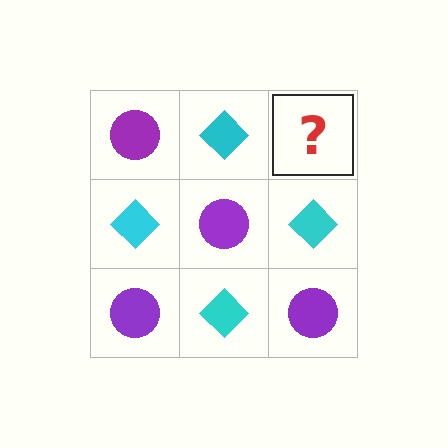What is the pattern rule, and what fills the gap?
The rule is that it alternates purple circle and cyan diamond in a checkerboard pattern. The gap should be filled with a purple circle.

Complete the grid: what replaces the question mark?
The question mark should be replaced with a purple circle.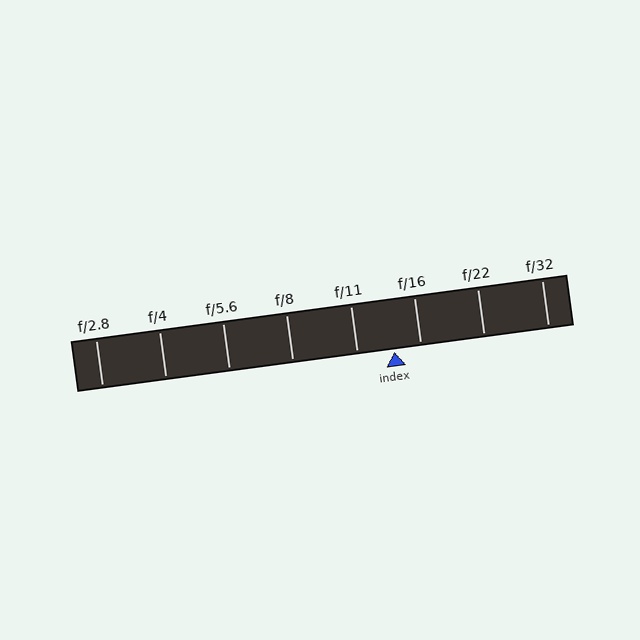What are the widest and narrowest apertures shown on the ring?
The widest aperture shown is f/2.8 and the narrowest is f/32.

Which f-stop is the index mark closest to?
The index mark is closest to f/16.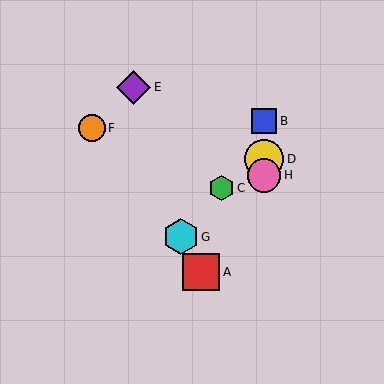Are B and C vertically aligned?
No, B is at x≈264 and C is at x≈221.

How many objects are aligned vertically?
3 objects (B, D, H) are aligned vertically.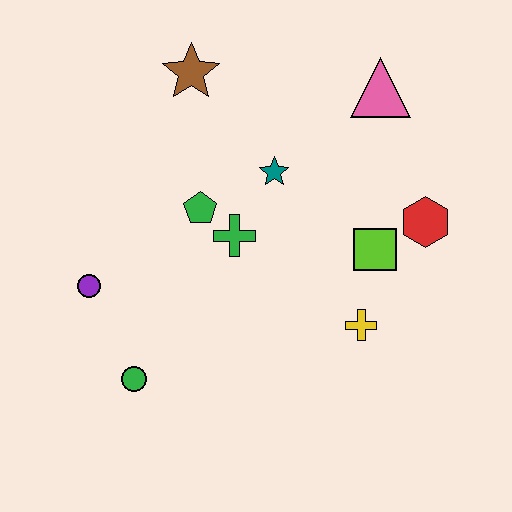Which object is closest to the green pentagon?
The green cross is closest to the green pentagon.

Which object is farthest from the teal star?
The green circle is farthest from the teal star.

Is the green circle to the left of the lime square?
Yes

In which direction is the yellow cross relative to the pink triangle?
The yellow cross is below the pink triangle.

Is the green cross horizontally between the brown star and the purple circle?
No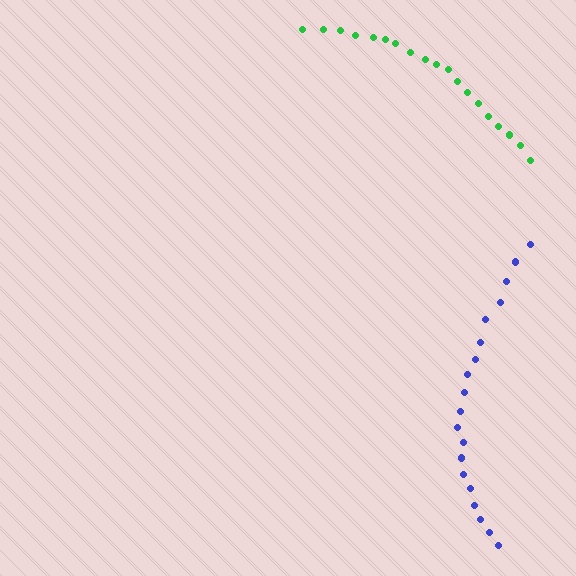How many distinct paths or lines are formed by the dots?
There are 2 distinct paths.